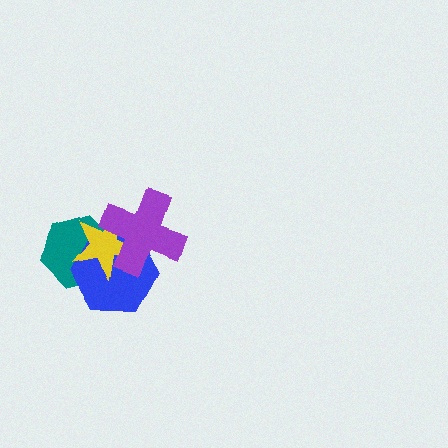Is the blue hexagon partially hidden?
Yes, it is partially covered by another shape.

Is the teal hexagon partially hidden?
Yes, it is partially covered by another shape.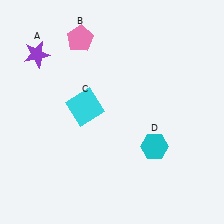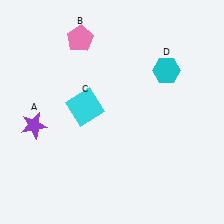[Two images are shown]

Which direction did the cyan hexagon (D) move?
The cyan hexagon (D) moved up.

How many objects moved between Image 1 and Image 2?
2 objects moved between the two images.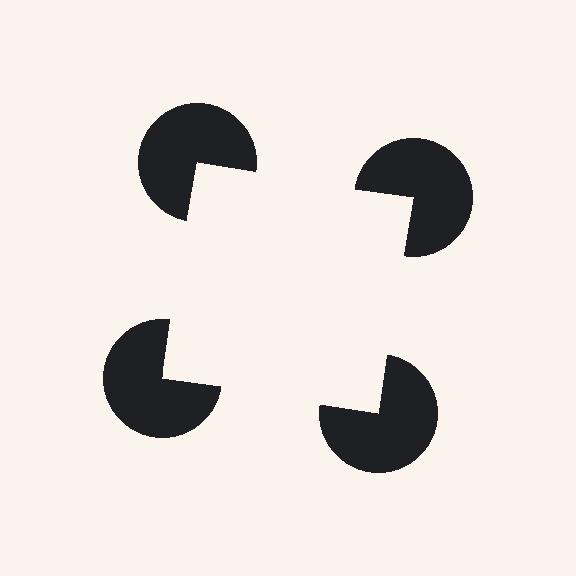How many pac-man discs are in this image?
There are 4 — one at each vertex of the illusory square.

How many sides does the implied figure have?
4 sides.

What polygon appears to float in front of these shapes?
An illusory square — its edges are inferred from the aligned wedge cuts in the pac-man discs, not physically drawn.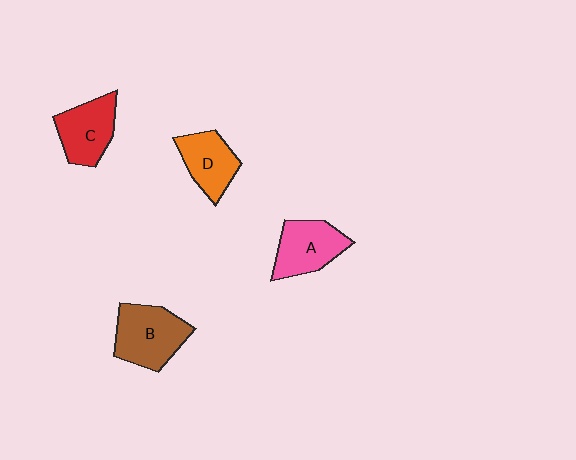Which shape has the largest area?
Shape B (brown).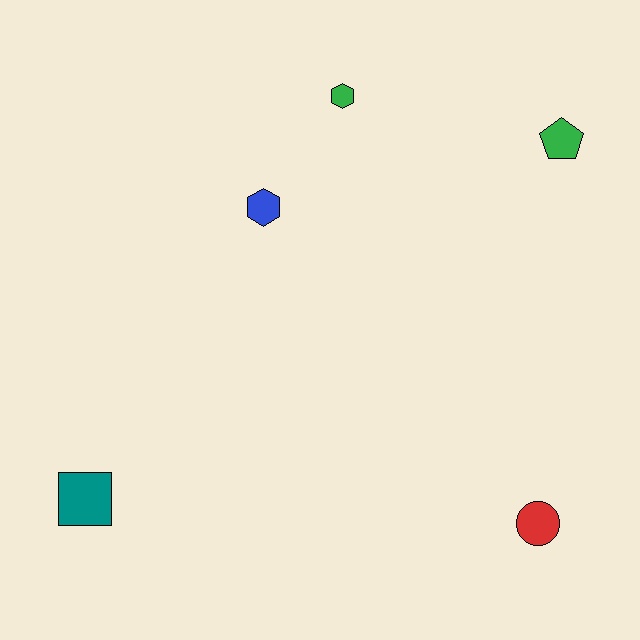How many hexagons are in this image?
There are 2 hexagons.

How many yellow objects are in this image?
There are no yellow objects.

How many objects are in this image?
There are 5 objects.